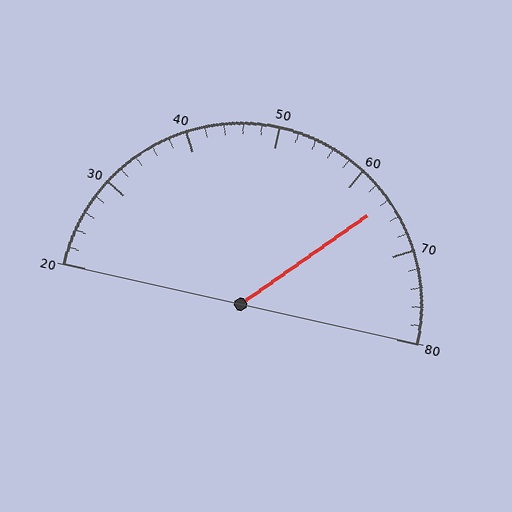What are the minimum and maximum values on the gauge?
The gauge ranges from 20 to 80.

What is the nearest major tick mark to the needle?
The nearest major tick mark is 60.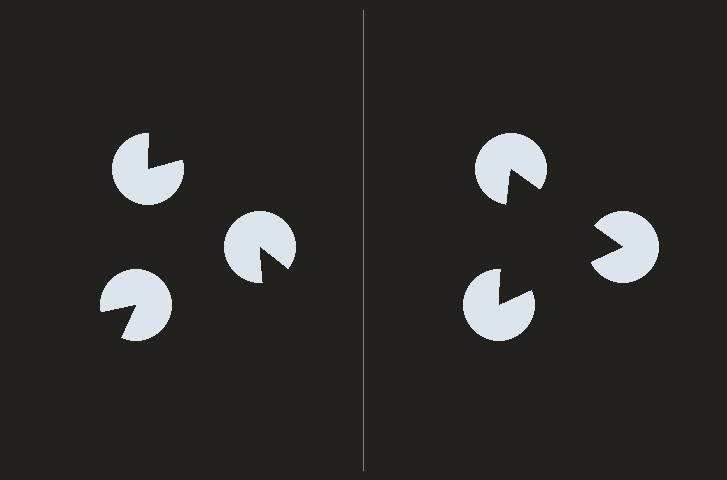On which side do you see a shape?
An illusory triangle appears on the right side. On the left side the wedge cuts are rotated, so no coherent shape forms.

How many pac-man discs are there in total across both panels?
6 — 3 on each side.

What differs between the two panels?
The pac-man discs are positioned identically on both sides; only the wedge orientations differ. On the right they align to a triangle; on the left they are misaligned.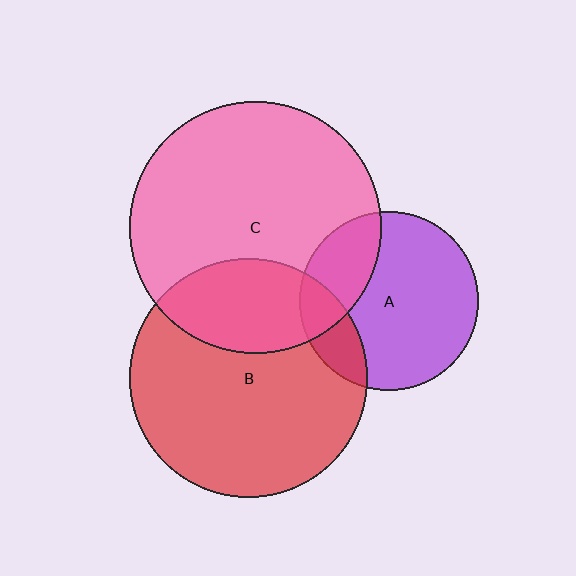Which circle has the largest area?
Circle C (pink).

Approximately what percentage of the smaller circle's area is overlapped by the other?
Approximately 30%.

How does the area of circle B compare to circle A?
Approximately 1.8 times.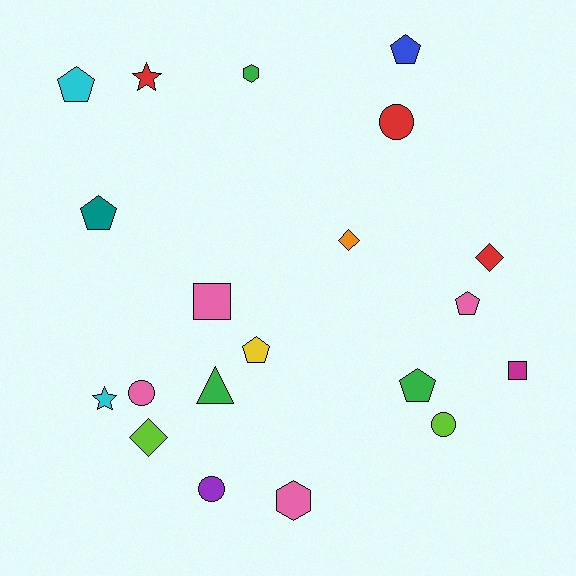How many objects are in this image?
There are 20 objects.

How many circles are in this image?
There are 4 circles.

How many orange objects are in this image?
There is 1 orange object.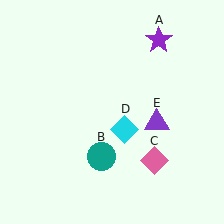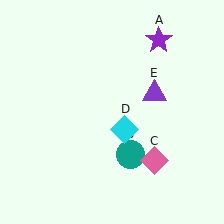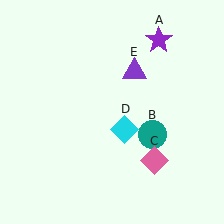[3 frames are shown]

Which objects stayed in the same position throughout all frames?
Purple star (object A) and pink diamond (object C) and cyan diamond (object D) remained stationary.